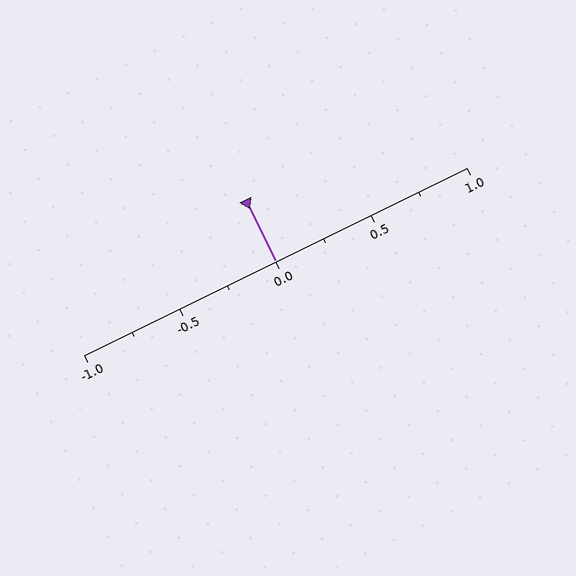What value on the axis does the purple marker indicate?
The marker indicates approximately 0.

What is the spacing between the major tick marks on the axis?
The major ticks are spaced 0.5 apart.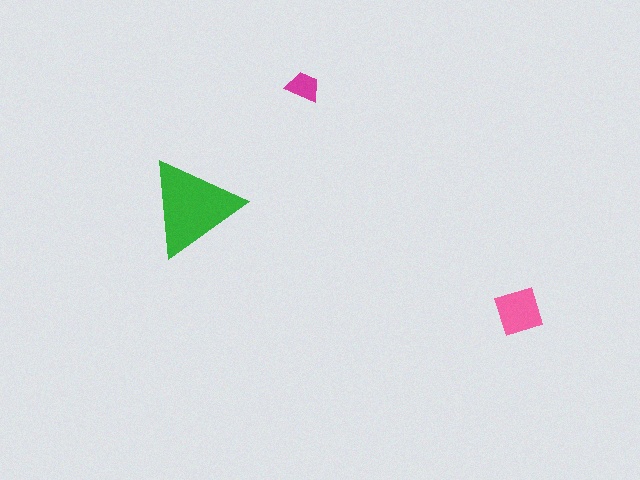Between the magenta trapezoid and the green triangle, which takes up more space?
The green triangle.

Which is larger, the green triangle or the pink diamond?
The green triangle.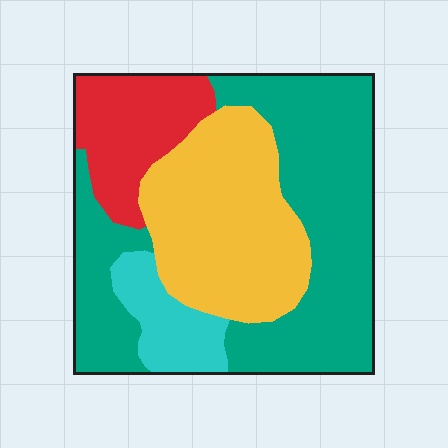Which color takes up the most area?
Teal, at roughly 45%.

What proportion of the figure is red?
Red takes up about one sixth (1/6) of the figure.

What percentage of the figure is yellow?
Yellow takes up about one third (1/3) of the figure.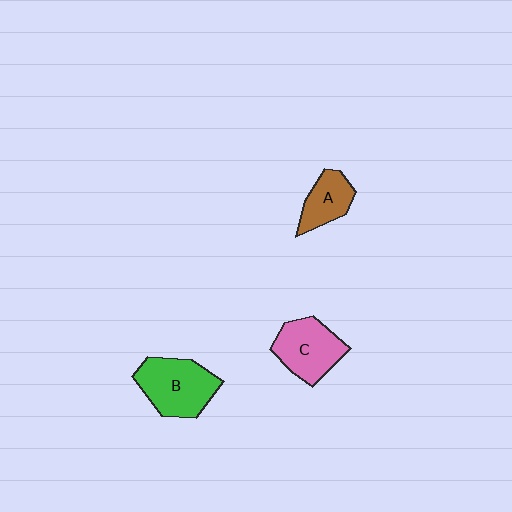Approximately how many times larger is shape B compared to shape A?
Approximately 1.7 times.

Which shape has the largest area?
Shape B (green).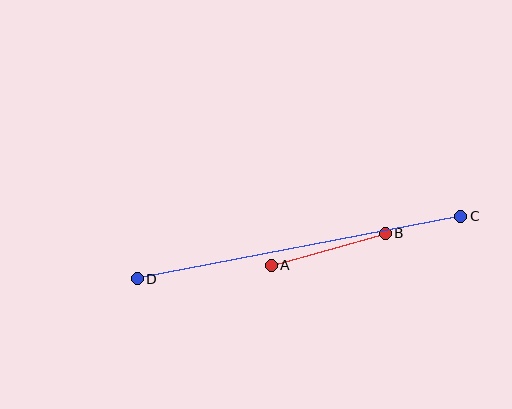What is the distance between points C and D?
The distance is approximately 330 pixels.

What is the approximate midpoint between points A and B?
The midpoint is at approximately (328, 249) pixels.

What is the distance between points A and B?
The distance is approximately 118 pixels.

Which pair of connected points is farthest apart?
Points C and D are farthest apart.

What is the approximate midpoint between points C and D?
The midpoint is at approximately (299, 247) pixels.